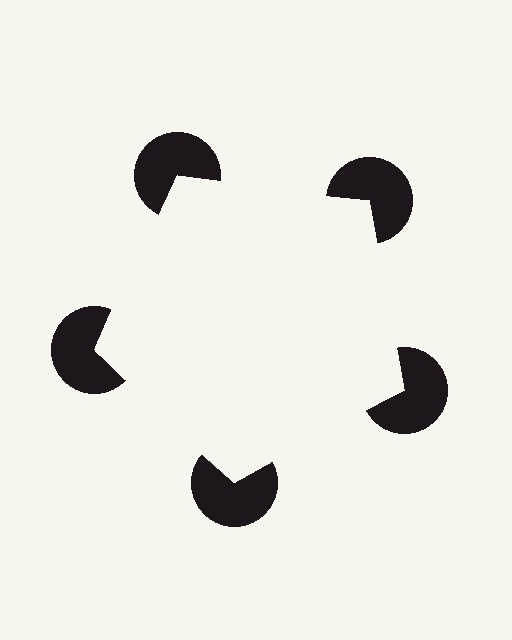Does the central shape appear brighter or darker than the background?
It typically appears slightly brighter than the background, even though no actual brightness change is drawn.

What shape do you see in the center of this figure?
An illusory pentagon — its edges are inferred from the aligned wedge cuts in the pac-man discs, not physically drawn.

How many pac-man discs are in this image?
There are 5 — one at each vertex of the illusory pentagon.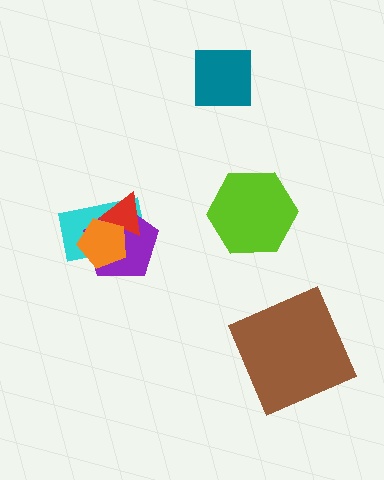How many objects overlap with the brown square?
0 objects overlap with the brown square.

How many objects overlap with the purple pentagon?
3 objects overlap with the purple pentagon.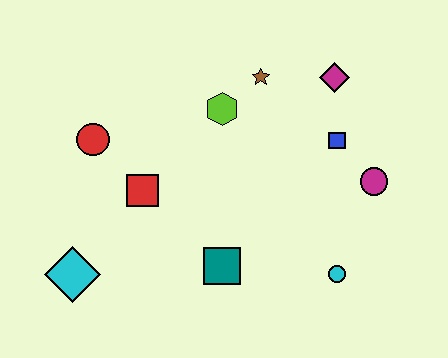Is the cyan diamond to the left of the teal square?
Yes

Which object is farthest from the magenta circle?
The cyan diamond is farthest from the magenta circle.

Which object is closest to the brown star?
The lime hexagon is closest to the brown star.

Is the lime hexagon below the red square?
No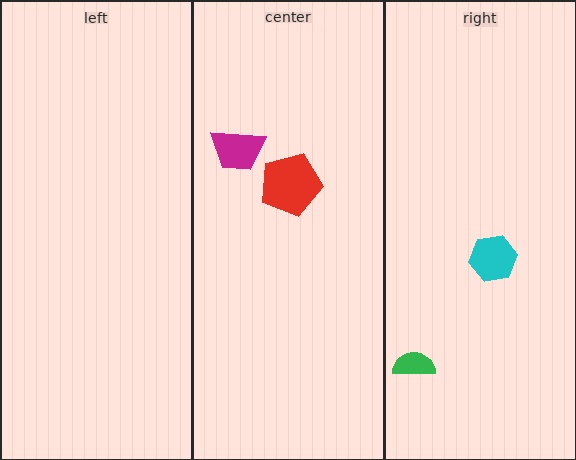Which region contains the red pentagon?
The center region.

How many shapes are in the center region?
2.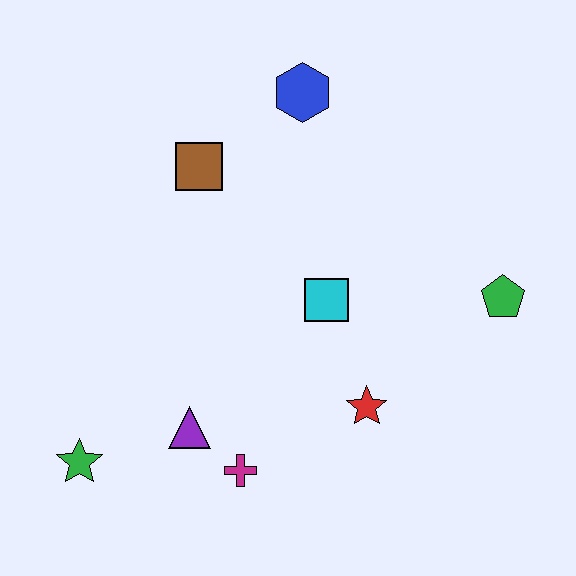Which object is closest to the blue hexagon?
The brown square is closest to the blue hexagon.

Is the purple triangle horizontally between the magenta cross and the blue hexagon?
No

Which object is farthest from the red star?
The blue hexagon is farthest from the red star.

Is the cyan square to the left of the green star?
No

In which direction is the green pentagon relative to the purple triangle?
The green pentagon is to the right of the purple triangle.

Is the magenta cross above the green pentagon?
No